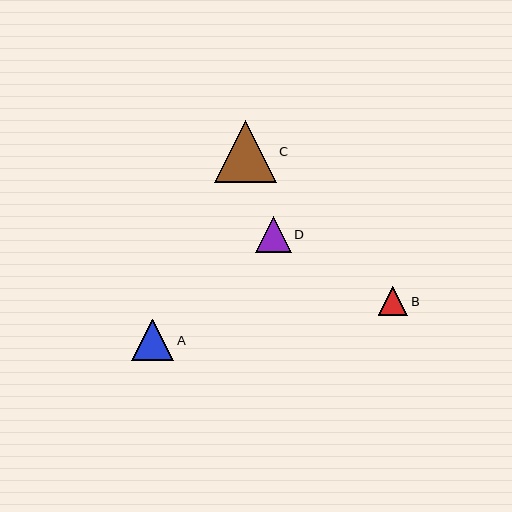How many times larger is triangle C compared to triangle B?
Triangle C is approximately 2.1 times the size of triangle B.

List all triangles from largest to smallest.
From largest to smallest: C, A, D, B.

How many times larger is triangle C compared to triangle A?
Triangle C is approximately 1.5 times the size of triangle A.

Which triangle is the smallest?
Triangle B is the smallest with a size of approximately 30 pixels.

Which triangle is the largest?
Triangle C is the largest with a size of approximately 62 pixels.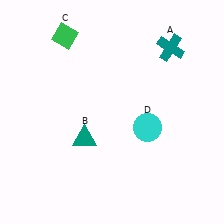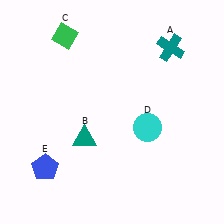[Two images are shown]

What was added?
A blue pentagon (E) was added in Image 2.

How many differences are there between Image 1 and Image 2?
There is 1 difference between the two images.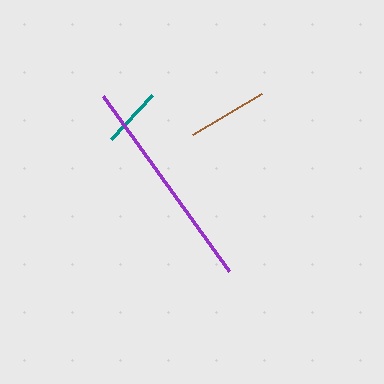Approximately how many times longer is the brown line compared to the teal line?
The brown line is approximately 1.3 times the length of the teal line.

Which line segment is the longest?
The purple line is the longest at approximately 216 pixels.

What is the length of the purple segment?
The purple segment is approximately 216 pixels long.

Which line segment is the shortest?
The teal line is the shortest at approximately 60 pixels.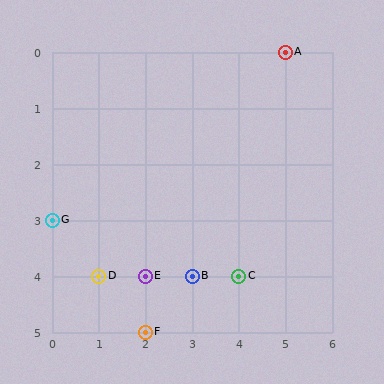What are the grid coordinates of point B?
Point B is at grid coordinates (3, 4).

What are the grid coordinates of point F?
Point F is at grid coordinates (2, 5).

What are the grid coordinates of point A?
Point A is at grid coordinates (5, 0).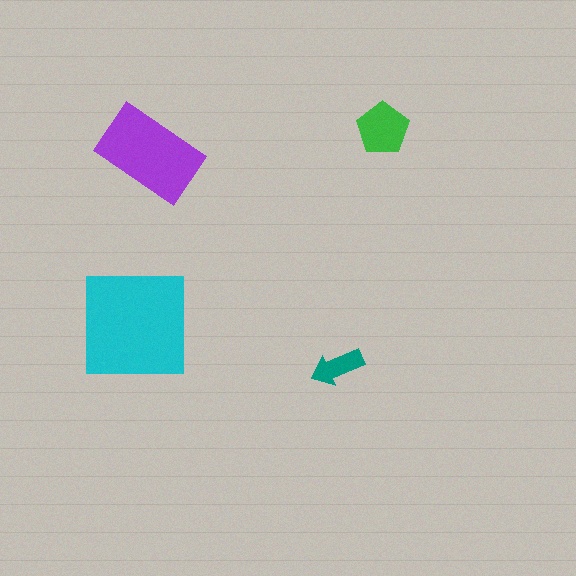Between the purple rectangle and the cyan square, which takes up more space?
The cyan square.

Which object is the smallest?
The teal arrow.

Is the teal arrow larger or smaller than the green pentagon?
Smaller.